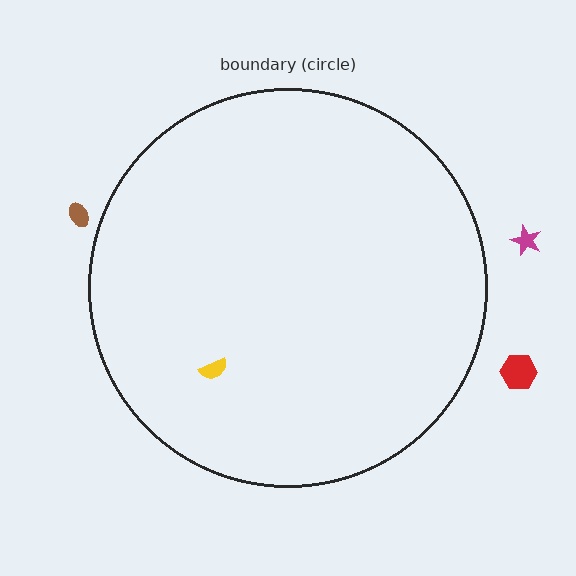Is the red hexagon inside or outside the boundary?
Outside.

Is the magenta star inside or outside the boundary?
Outside.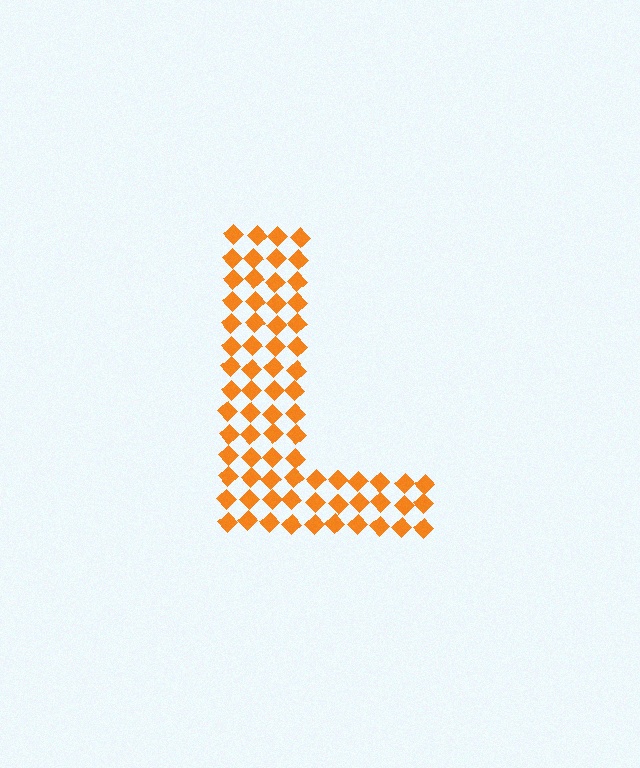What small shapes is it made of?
It is made of small diamonds.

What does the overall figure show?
The overall figure shows the letter L.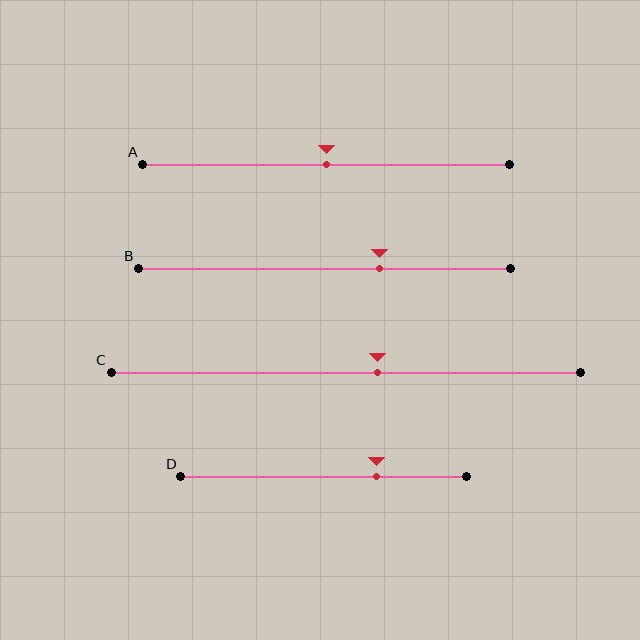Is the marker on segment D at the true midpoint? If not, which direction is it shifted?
No, the marker on segment D is shifted to the right by about 18% of the segment length.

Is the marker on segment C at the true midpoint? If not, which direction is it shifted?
No, the marker on segment C is shifted to the right by about 7% of the segment length.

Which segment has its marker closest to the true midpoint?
Segment A has its marker closest to the true midpoint.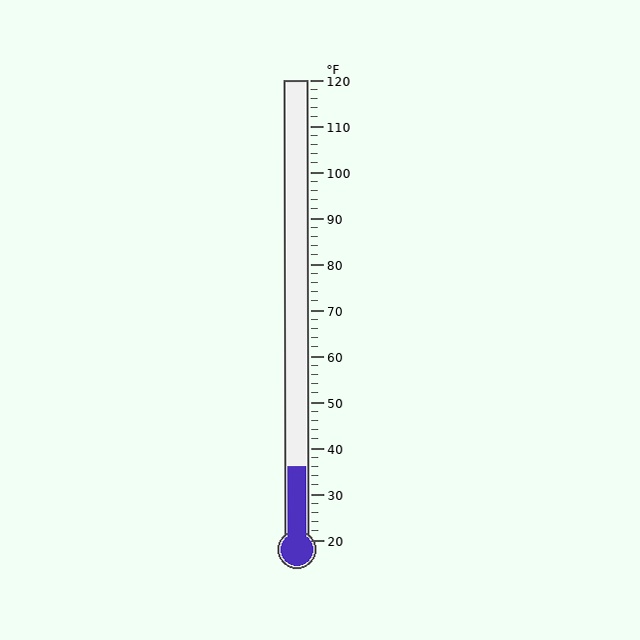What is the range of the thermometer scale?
The thermometer scale ranges from 20°F to 120°F.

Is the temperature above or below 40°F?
The temperature is below 40°F.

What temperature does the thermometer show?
The thermometer shows approximately 36°F.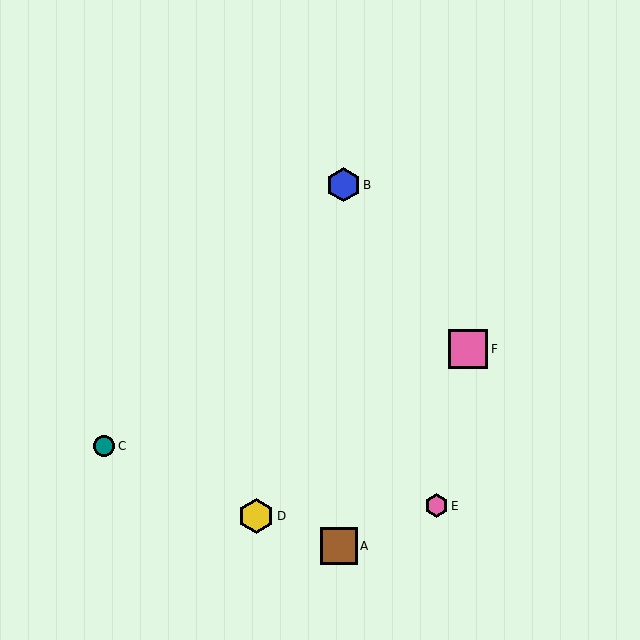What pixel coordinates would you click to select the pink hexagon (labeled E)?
Click at (436, 506) to select the pink hexagon E.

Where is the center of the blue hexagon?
The center of the blue hexagon is at (343, 185).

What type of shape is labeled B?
Shape B is a blue hexagon.